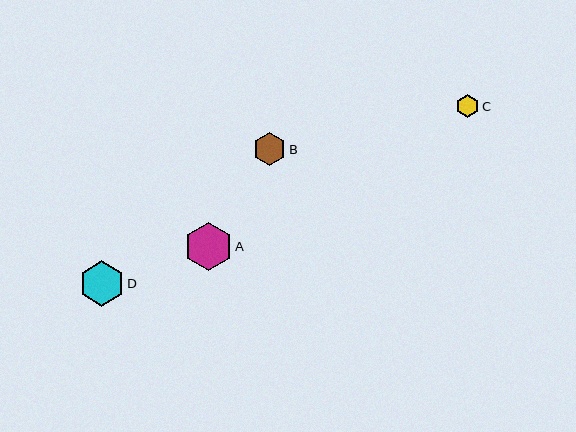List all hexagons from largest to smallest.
From largest to smallest: A, D, B, C.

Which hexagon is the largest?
Hexagon A is the largest with a size of approximately 47 pixels.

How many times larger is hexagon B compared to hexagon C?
Hexagon B is approximately 1.4 times the size of hexagon C.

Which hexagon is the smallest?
Hexagon C is the smallest with a size of approximately 23 pixels.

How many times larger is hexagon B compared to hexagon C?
Hexagon B is approximately 1.4 times the size of hexagon C.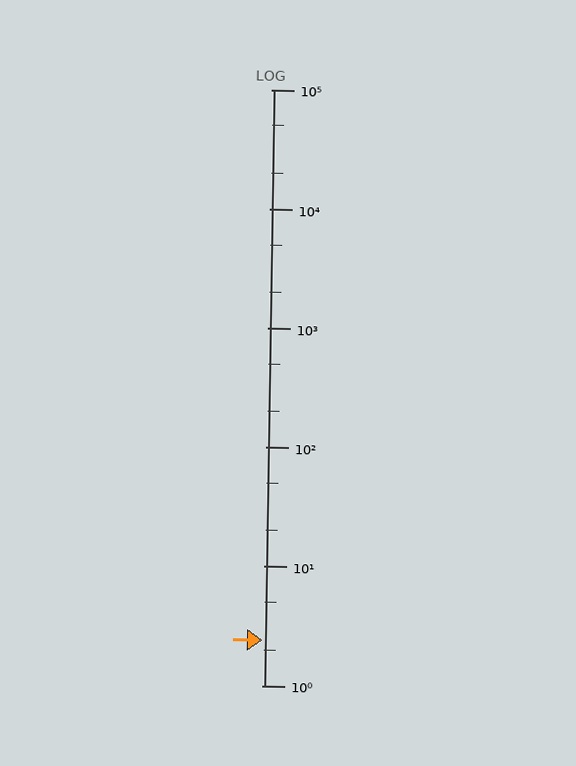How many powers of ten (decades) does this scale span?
The scale spans 5 decades, from 1 to 100000.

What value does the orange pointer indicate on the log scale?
The pointer indicates approximately 2.4.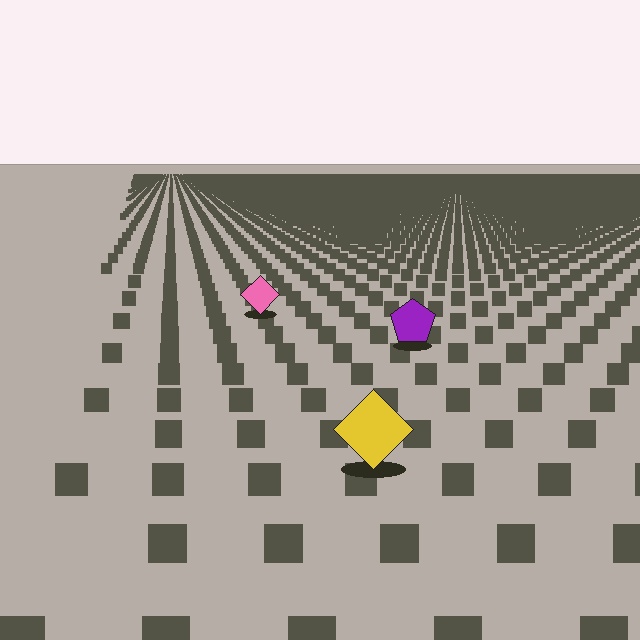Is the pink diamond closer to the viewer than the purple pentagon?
No. The purple pentagon is closer — you can tell from the texture gradient: the ground texture is coarser near it.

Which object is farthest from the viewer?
The pink diamond is farthest from the viewer. It appears smaller and the ground texture around it is denser.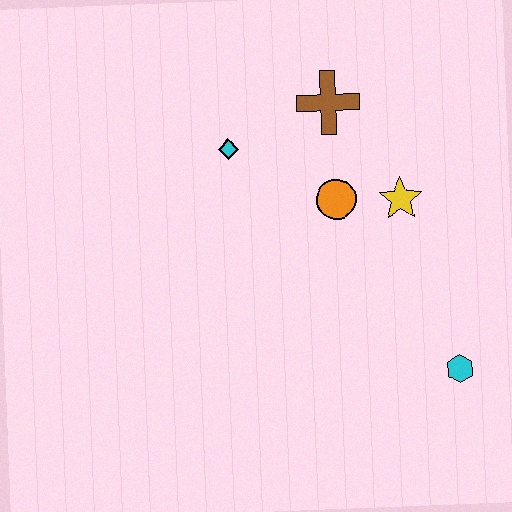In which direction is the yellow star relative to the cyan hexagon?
The yellow star is above the cyan hexagon.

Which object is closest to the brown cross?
The orange circle is closest to the brown cross.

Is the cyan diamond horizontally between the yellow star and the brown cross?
No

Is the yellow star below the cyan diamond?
Yes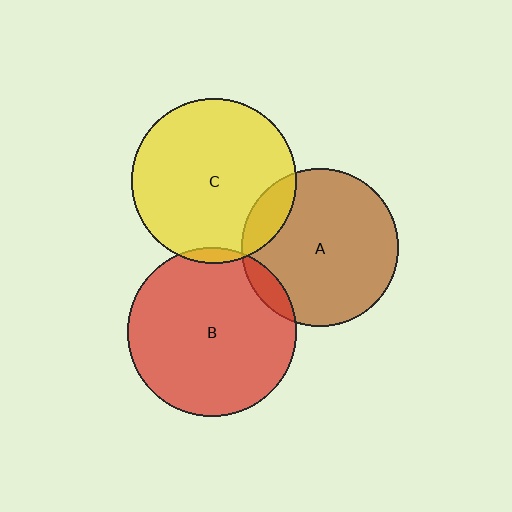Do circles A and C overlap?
Yes.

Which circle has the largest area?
Circle B (red).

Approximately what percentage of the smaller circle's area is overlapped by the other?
Approximately 15%.